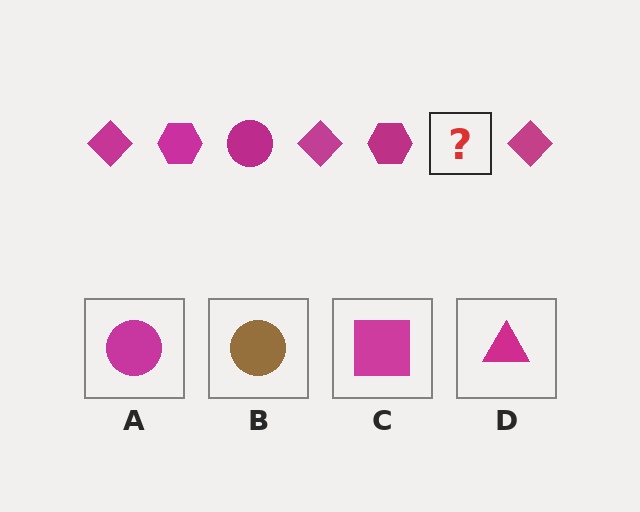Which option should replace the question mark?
Option A.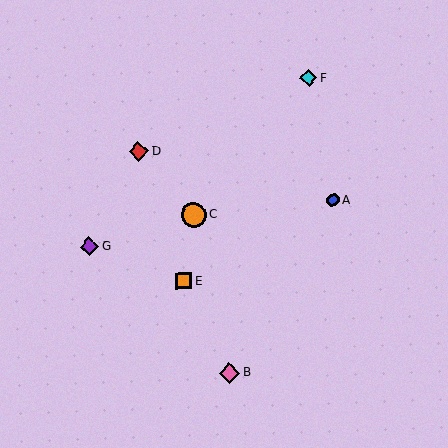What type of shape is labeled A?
Shape A is a blue circle.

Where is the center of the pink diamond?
The center of the pink diamond is at (229, 373).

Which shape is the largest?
The orange circle (labeled C) is the largest.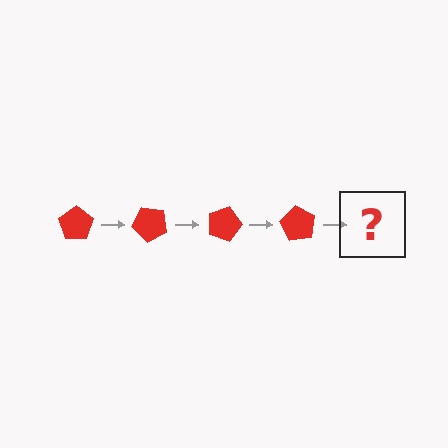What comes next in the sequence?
The next element should be a red pentagon rotated 180 degrees.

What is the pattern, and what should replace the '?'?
The pattern is that the pentagon rotates 45 degrees each step. The '?' should be a red pentagon rotated 180 degrees.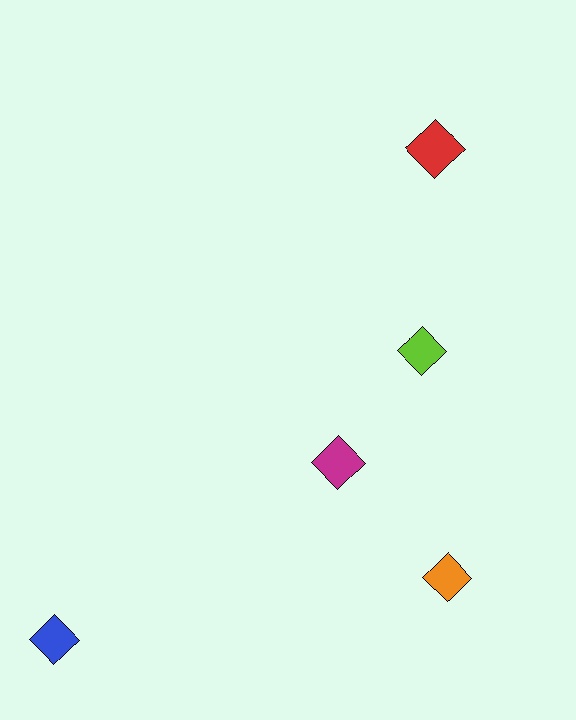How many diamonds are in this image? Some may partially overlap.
There are 5 diamonds.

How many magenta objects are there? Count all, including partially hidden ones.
There is 1 magenta object.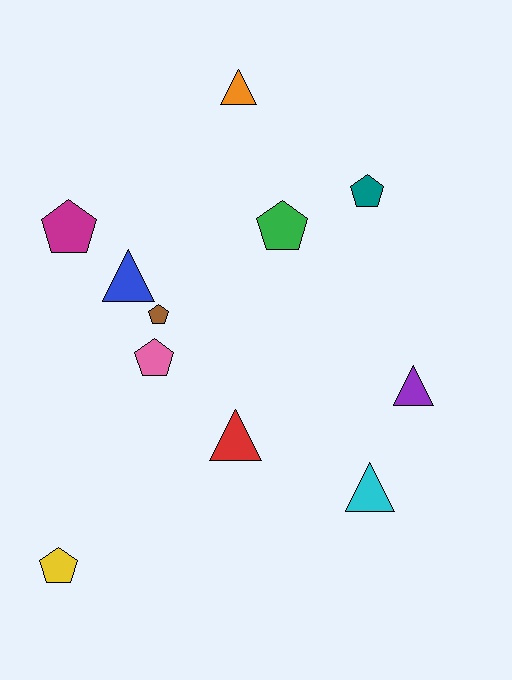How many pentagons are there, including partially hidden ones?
There are 6 pentagons.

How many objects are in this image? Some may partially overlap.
There are 11 objects.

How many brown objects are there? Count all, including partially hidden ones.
There is 1 brown object.